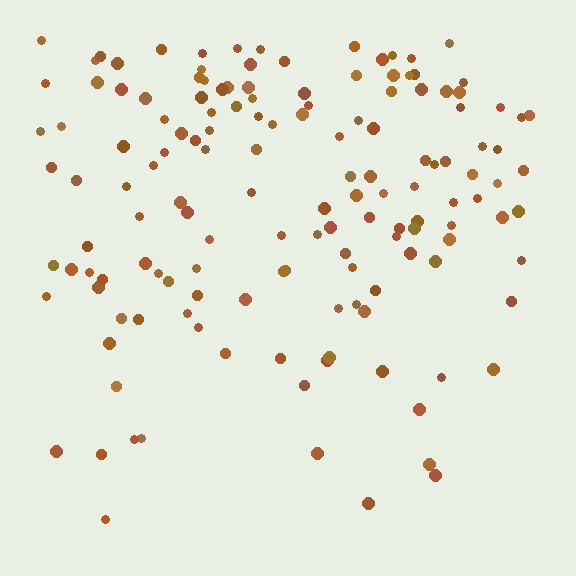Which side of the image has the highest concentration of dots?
The top.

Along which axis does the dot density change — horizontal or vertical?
Vertical.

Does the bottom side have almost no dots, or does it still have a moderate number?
Still a moderate number, just noticeably fewer than the top.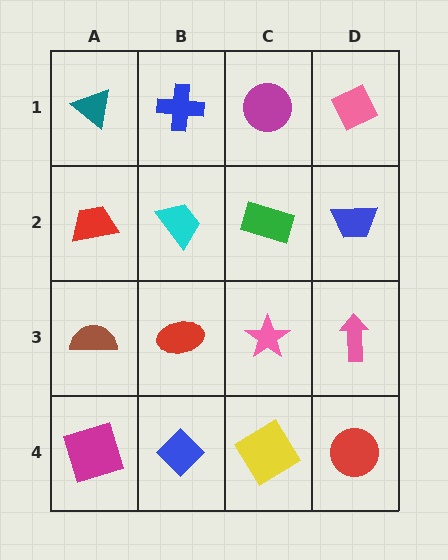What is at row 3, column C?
A pink star.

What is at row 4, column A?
A magenta square.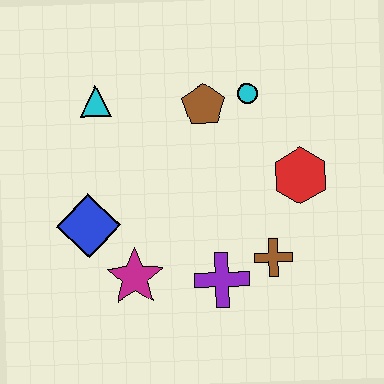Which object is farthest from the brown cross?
The cyan triangle is farthest from the brown cross.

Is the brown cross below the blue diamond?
Yes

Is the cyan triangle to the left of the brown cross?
Yes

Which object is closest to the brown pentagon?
The cyan circle is closest to the brown pentagon.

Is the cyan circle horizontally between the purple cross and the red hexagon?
Yes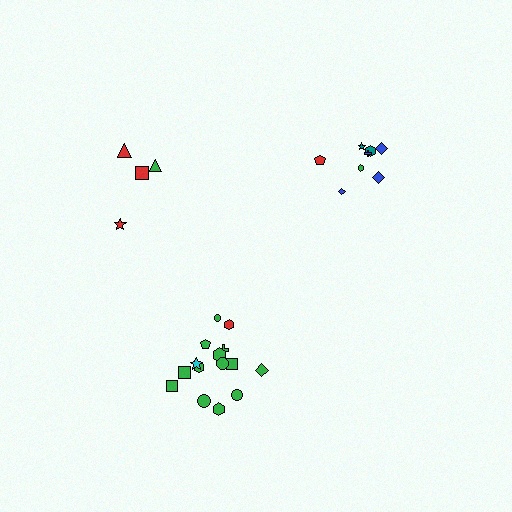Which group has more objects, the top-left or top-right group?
The top-right group.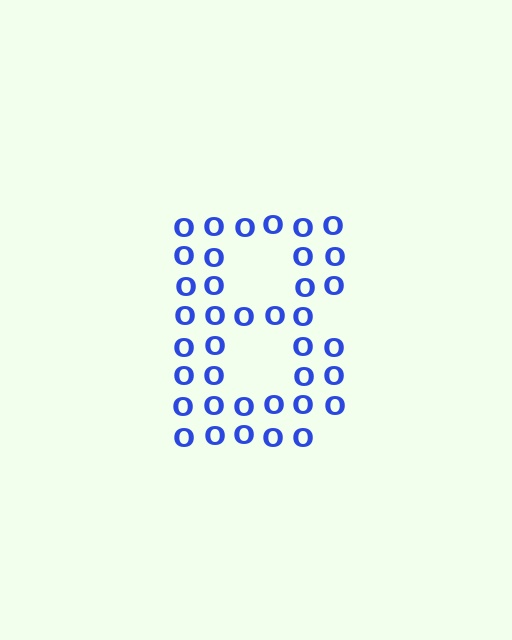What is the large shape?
The large shape is the letter B.